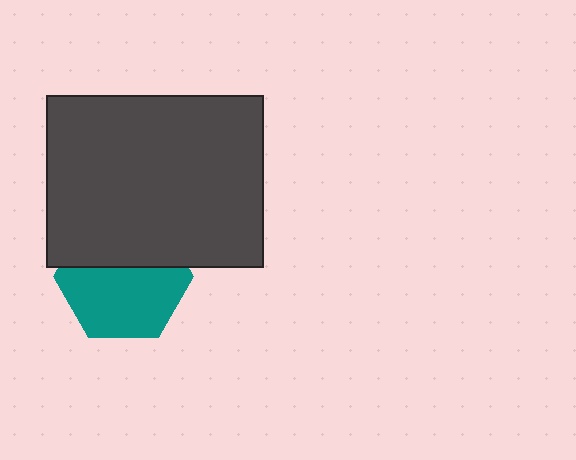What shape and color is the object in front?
The object in front is a dark gray rectangle.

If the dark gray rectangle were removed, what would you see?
You would see the complete teal hexagon.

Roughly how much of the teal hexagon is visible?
About half of it is visible (roughly 59%).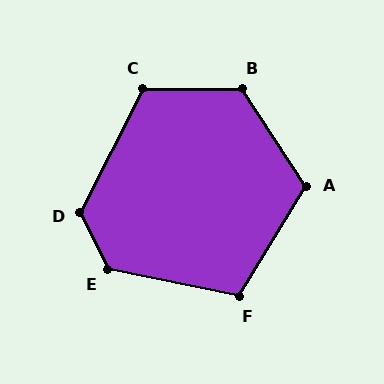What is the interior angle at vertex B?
Approximately 123 degrees (obtuse).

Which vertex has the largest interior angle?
E, at approximately 128 degrees.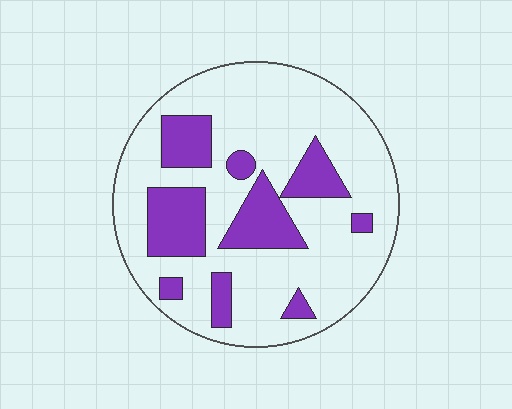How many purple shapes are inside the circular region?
9.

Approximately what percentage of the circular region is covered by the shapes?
Approximately 25%.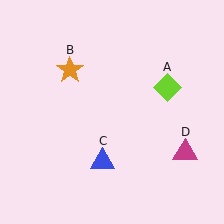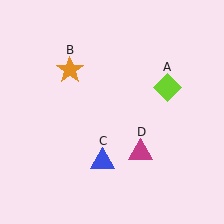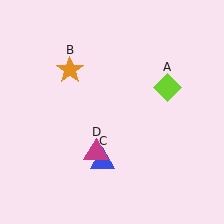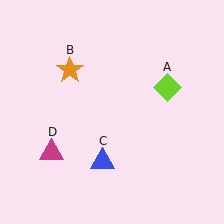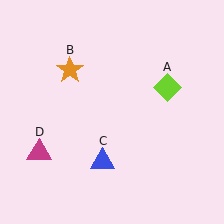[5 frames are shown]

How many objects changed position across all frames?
1 object changed position: magenta triangle (object D).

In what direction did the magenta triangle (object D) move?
The magenta triangle (object D) moved left.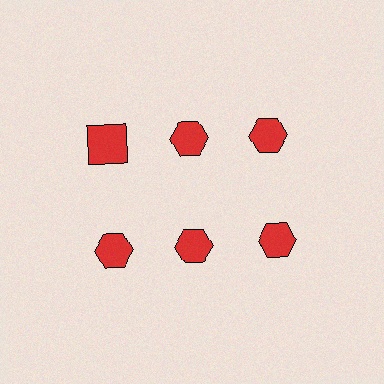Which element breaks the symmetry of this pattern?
The red square in the top row, leftmost column breaks the symmetry. All other shapes are red hexagons.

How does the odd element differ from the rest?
It has a different shape: square instead of hexagon.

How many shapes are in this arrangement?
There are 6 shapes arranged in a grid pattern.